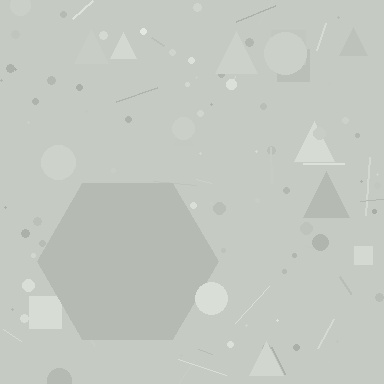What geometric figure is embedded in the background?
A hexagon is embedded in the background.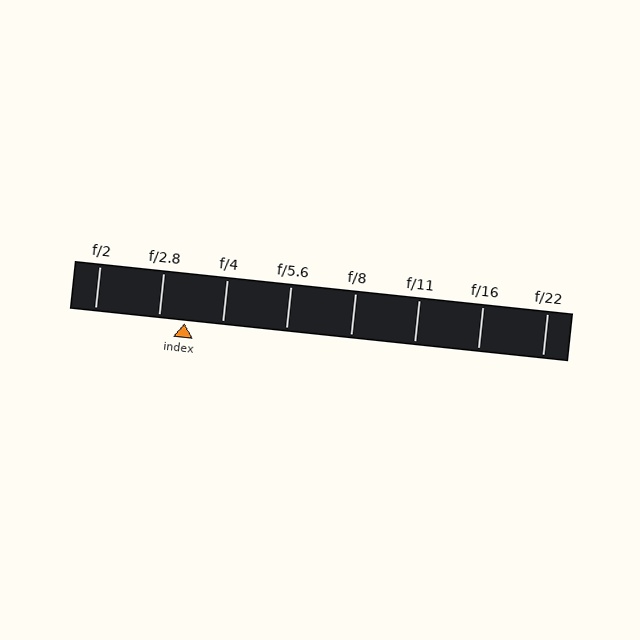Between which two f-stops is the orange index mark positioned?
The index mark is between f/2.8 and f/4.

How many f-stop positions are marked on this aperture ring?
There are 8 f-stop positions marked.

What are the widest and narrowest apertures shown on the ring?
The widest aperture shown is f/2 and the narrowest is f/22.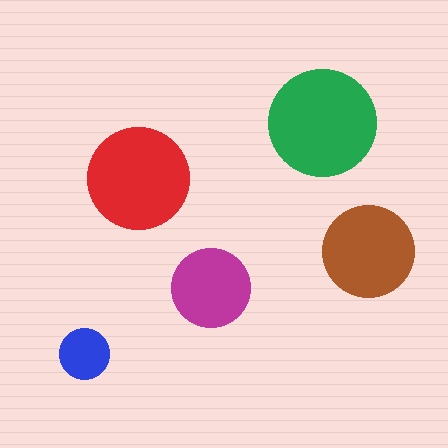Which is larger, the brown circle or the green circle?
The green one.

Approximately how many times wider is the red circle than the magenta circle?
About 1.5 times wider.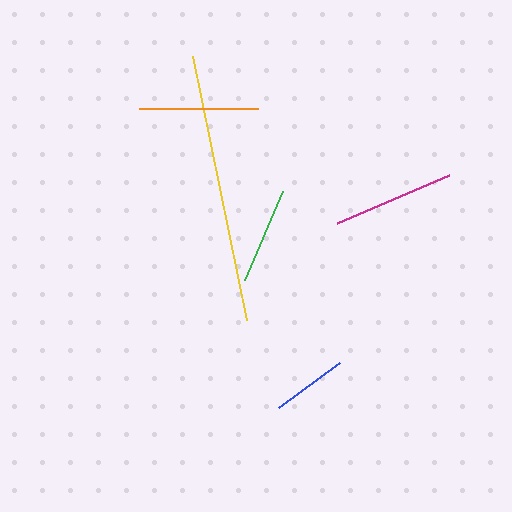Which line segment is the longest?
The yellow line is the longest at approximately 269 pixels.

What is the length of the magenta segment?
The magenta segment is approximately 122 pixels long.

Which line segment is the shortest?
The blue line is the shortest at approximately 75 pixels.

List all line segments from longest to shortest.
From longest to shortest: yellow, magenta, orange, green, blue.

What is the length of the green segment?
The green segment is approximately 97 pixels long.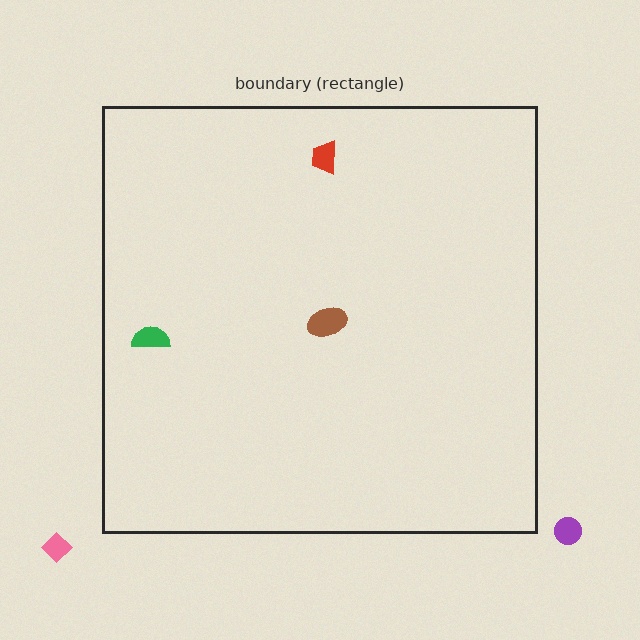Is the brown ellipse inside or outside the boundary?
Inside.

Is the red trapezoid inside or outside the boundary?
Inside.